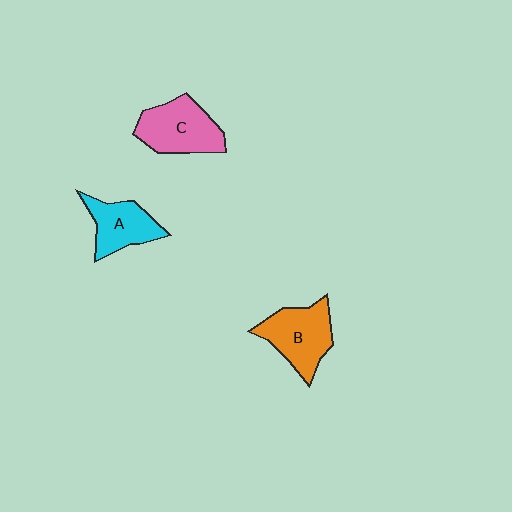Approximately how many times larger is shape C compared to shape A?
Approximately 1.3 times.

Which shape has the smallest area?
Shape A (cyan).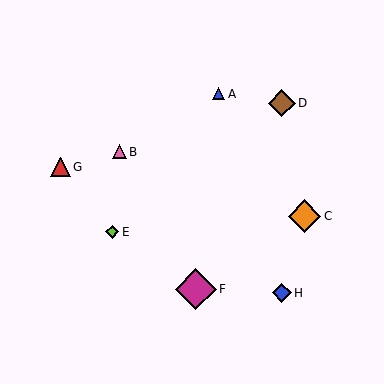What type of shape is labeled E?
Shape E is a lime diamond.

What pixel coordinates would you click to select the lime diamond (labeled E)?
Click at (112, 232) to select the lime diamond E.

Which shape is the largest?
The magenta diamond (labeled F) is the largest.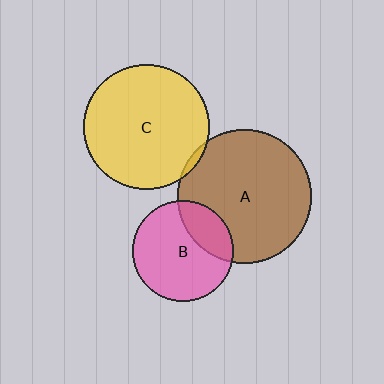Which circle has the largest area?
Circle A (brown).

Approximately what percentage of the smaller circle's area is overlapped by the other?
Approximately 5%.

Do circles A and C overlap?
Yes.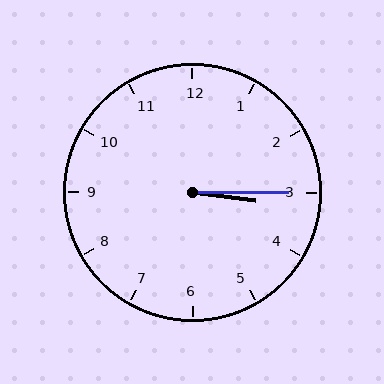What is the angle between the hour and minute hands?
Approximately 8 degrees.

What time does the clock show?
3:15.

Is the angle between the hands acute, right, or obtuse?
It is acute.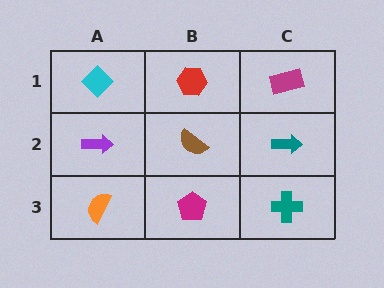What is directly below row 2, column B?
A magenta pentagon.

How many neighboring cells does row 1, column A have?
2.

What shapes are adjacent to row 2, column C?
A magenta rectangle (row 1, column C), a teal cross (row 3, column C), a brown semicircle (row 2, column B).